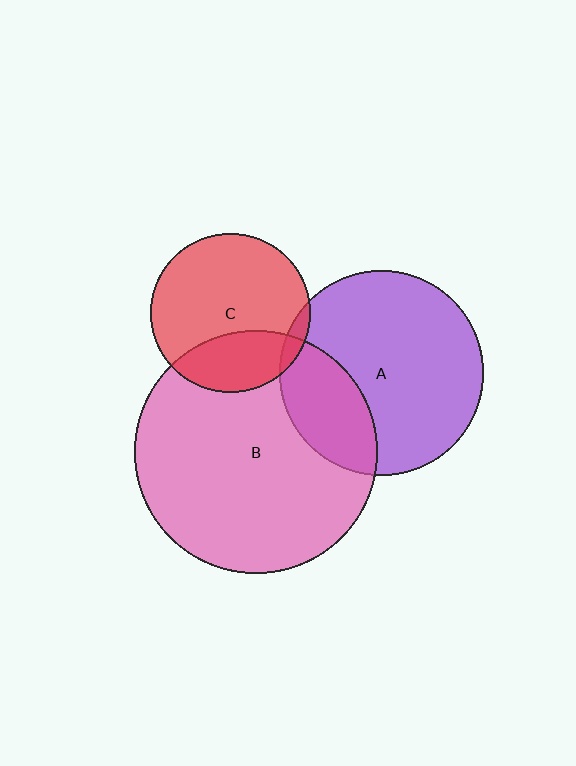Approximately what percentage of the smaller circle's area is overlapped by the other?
Approximately 25%.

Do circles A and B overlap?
Yes.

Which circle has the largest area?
Circle B (pink).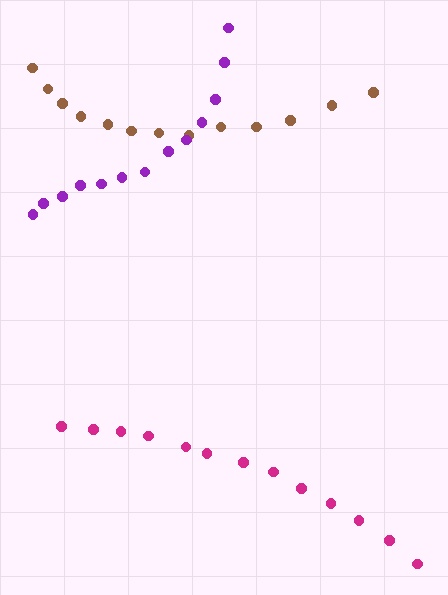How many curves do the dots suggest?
There are 3 distinct paths.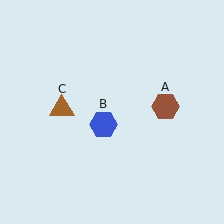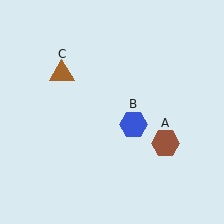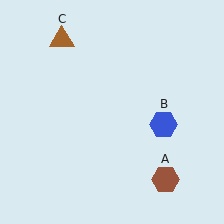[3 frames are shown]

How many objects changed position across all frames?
3 objects changed position: brown hexagon (object A), blue hexagon (object B), brown triangle (object C).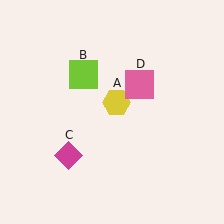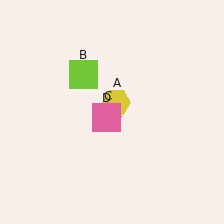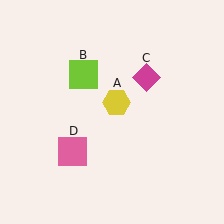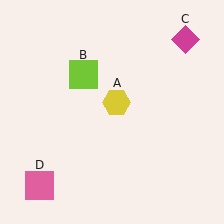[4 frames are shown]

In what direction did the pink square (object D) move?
The pink square (object D) moved down and to the left.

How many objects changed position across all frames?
2 objects changed position: magenta diamond (object C), pink square (object D).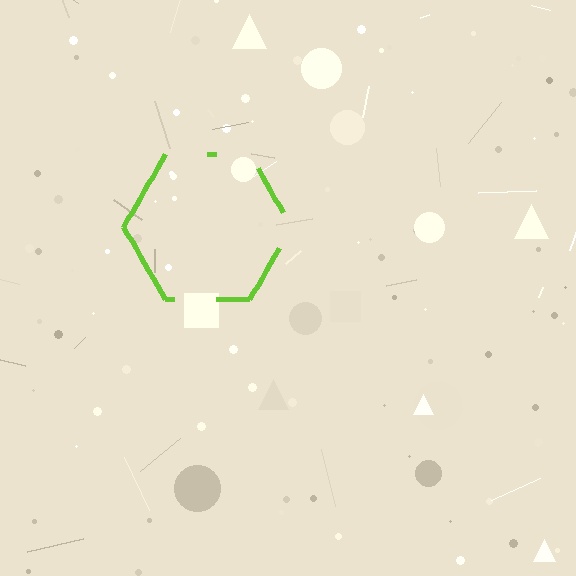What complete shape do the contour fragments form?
The contour fragments form a hexagon.